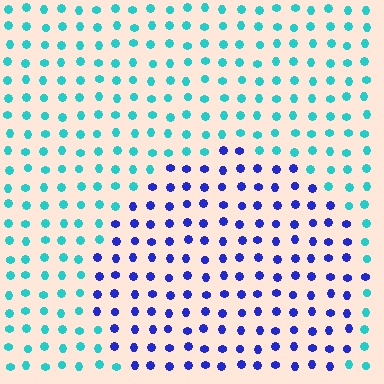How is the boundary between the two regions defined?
The boundary is defined purely by a slight shift in hue (about 60 degrees). Spacing, size, and orientation are identical on both sides.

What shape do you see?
I see a circle.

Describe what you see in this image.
The image is filled with small cyan elements in a uniform arrangement. A circle-shaped region is visible where the elements are tinted to a slightly different hue, forming a subtle color boundary.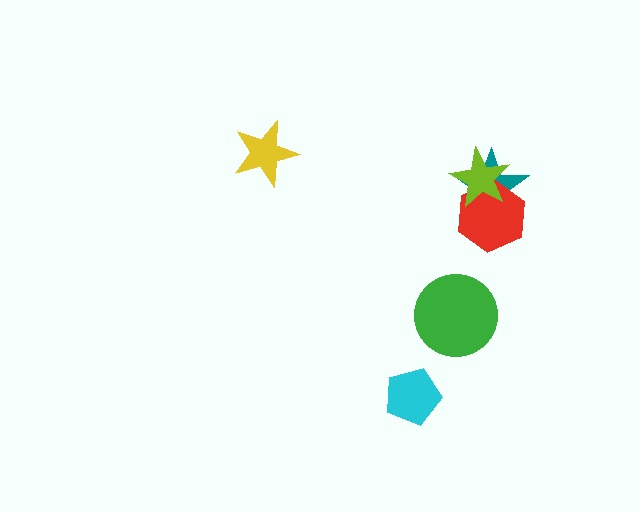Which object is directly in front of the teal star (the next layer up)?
The red hexagon is directly in front of the teal star.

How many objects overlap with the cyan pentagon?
0 objects overlap with the cyan pentagon.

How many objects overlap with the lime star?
2 objects overlap with the lime star.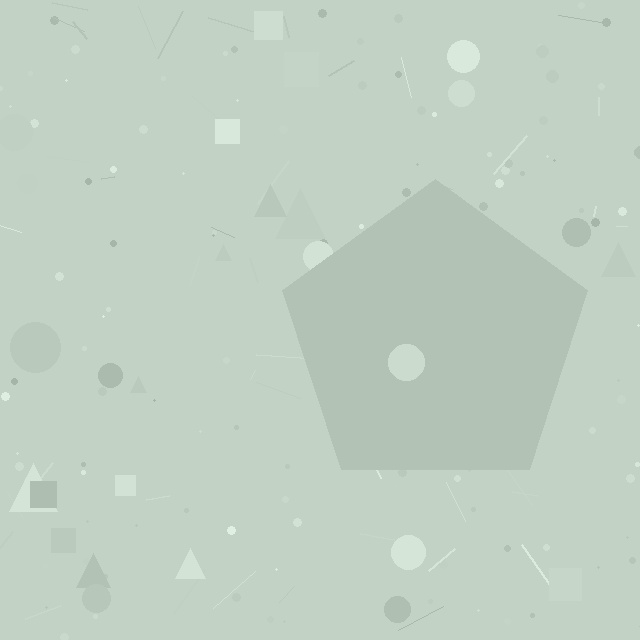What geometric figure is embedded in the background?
A pentagon is embedded in the background.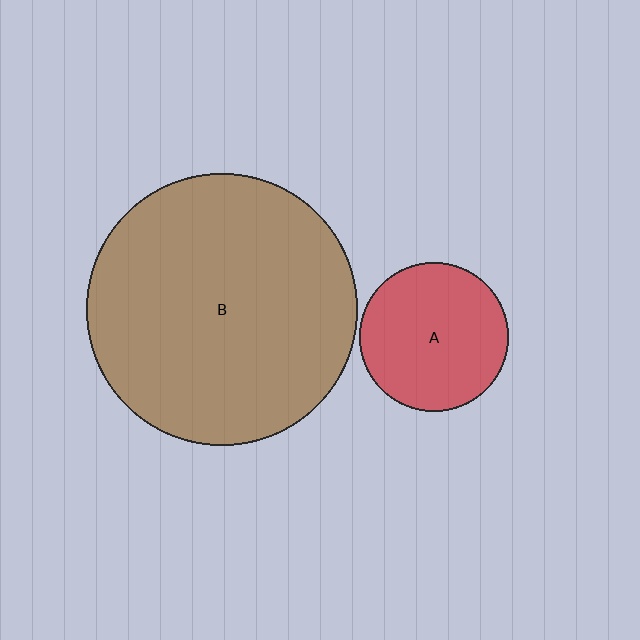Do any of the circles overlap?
No, none of the circles overlap.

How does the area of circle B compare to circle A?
Approximately 3.3 times.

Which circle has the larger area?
Circle B (brown).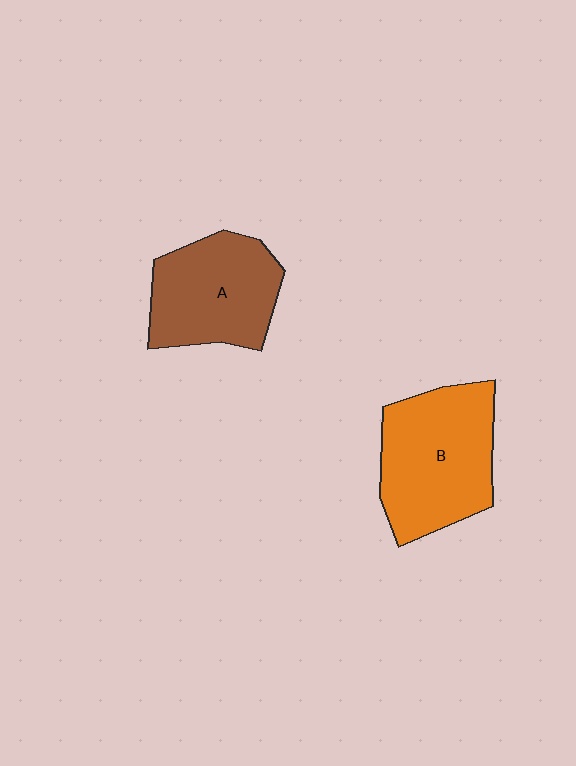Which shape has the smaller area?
Shape A (brown).